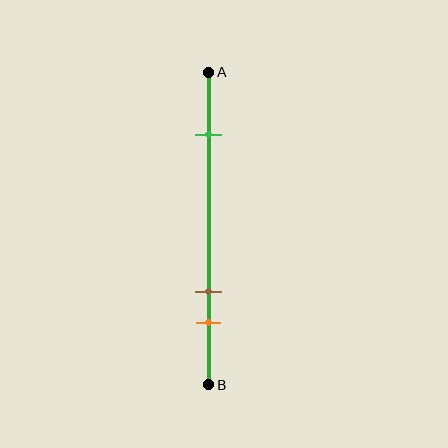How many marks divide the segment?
There are 3 marks dividing the segment.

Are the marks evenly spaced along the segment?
No, the marks are not evenly spaced.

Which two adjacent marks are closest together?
The brown and orange marks are the closest adjacent pair.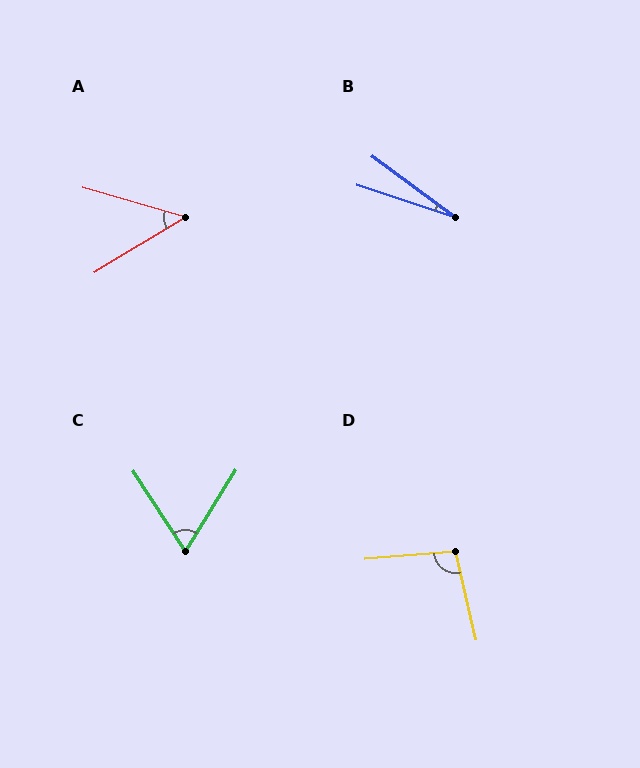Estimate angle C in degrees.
Approximately 65 degrees.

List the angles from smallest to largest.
B (18°), A (48°), C (65°), D (98°).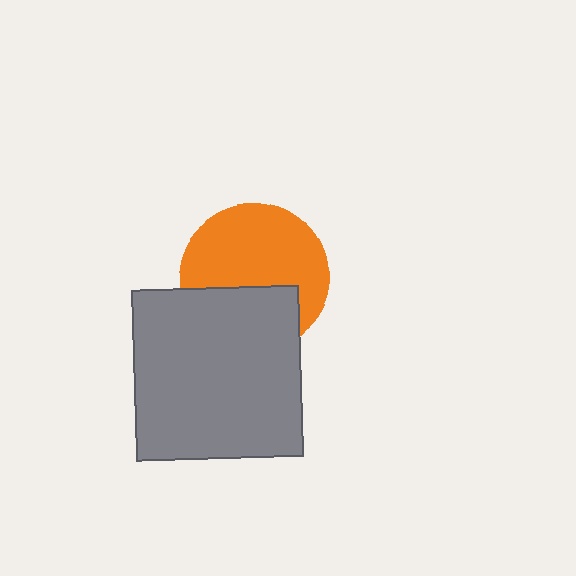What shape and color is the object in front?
The object in front is a gray rectangle.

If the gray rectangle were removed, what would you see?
You would see the complete orange circle.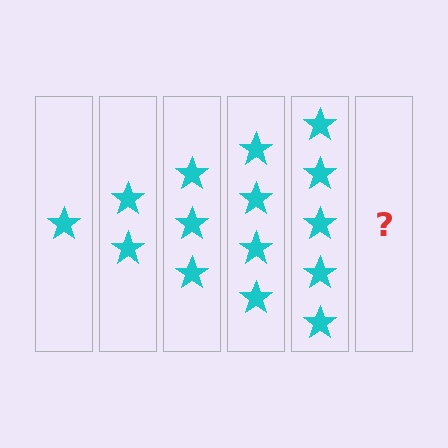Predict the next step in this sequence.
The next step is 6 stars.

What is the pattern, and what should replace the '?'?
The pattern is that each step adds one more star. The '?' should be 6 stars.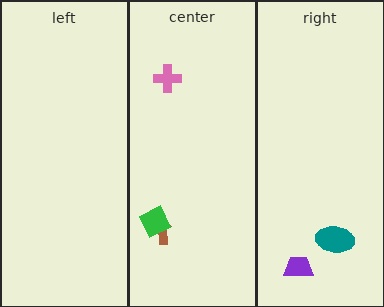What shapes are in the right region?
The teal ellipse, the purple trapezoid.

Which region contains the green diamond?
The center region.